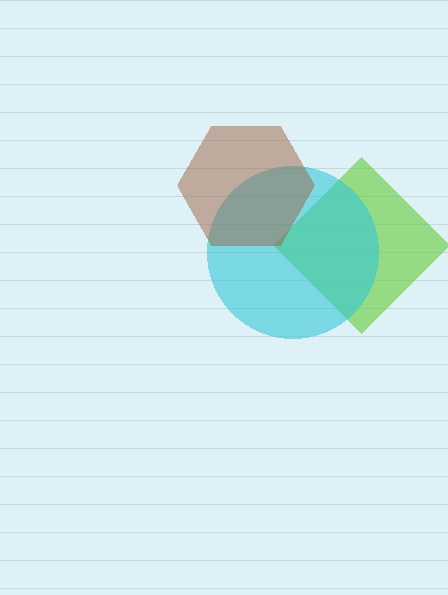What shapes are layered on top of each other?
The layered shapes are: a lime diamond, a cyan circle, a brown hexagon.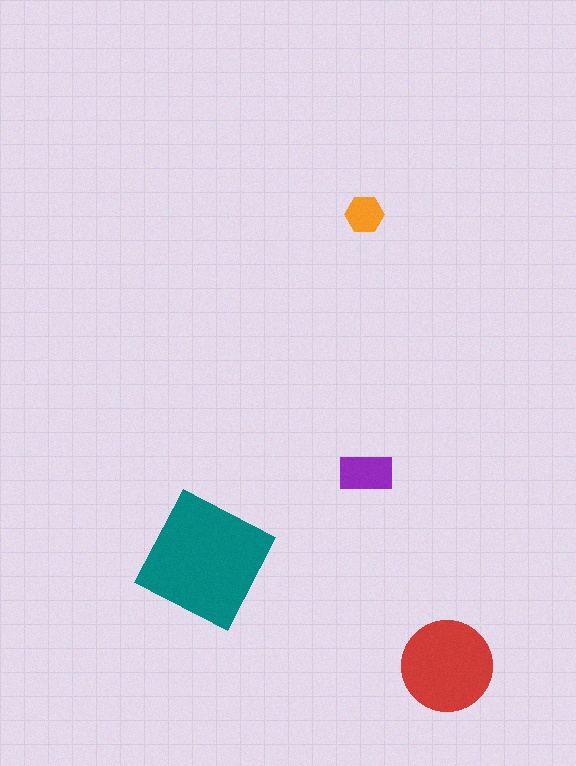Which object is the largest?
The teal square.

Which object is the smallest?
The orange hexagon.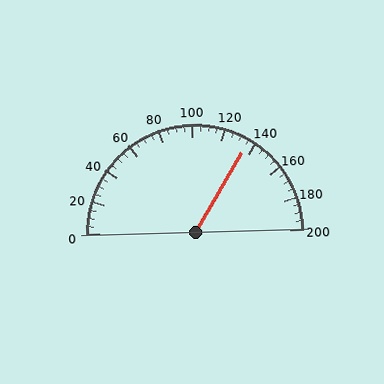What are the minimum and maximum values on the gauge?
The gauge ranges from 0 to 200.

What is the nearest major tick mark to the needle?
The nearest major tick mark is 140.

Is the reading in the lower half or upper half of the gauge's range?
The reading is in the upper half of the range (0 to 200).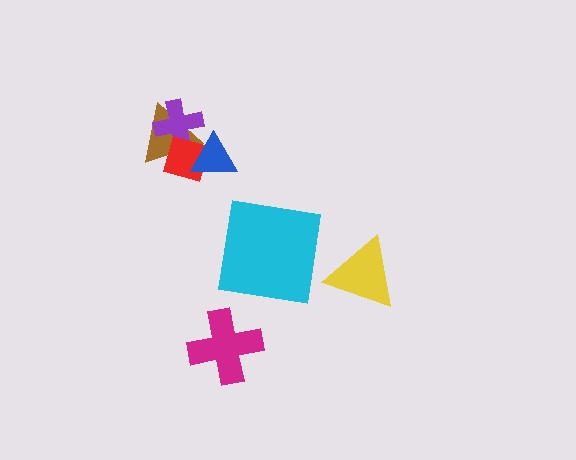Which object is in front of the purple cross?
The red diamond is in front of the purple cross.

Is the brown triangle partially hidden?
Yes, it is partially covered by another shape.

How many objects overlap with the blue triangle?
2 objects overlap with the blue triangle.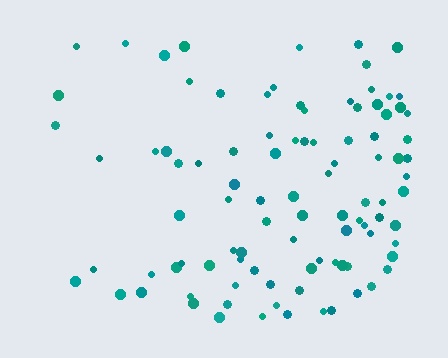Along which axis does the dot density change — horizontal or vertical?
Horizontal.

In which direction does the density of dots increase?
From left to right, with the right side densest.